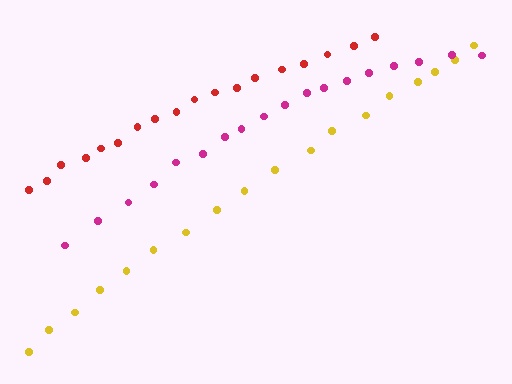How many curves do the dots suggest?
There are 3 distinct paths.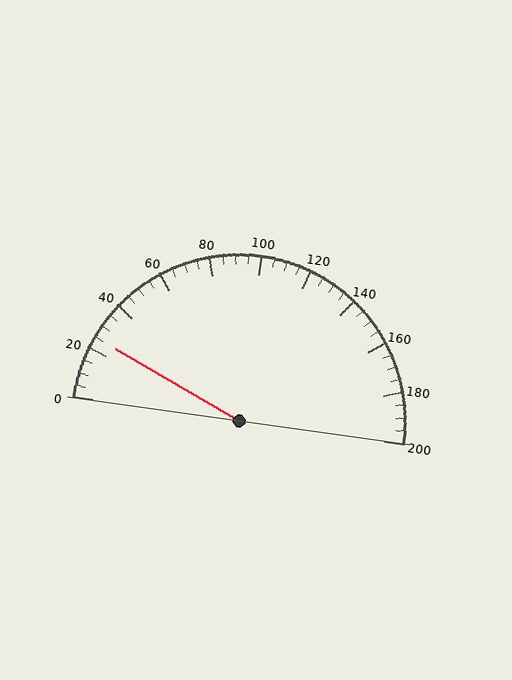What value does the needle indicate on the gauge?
The needle indicates approximately 25.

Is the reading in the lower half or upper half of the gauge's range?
The reading is in the lower half of the range (0 to 200).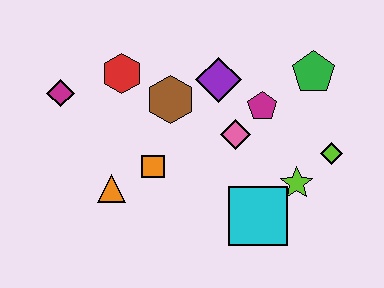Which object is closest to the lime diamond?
The lime star is closest to the lime diamond.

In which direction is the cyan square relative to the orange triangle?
The cyan square is to the right of the orange triangle.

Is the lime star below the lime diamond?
Yes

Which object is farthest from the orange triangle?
The green pentagon is farthest from the orange triangle.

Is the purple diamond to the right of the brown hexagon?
Yes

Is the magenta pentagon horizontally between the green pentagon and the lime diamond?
No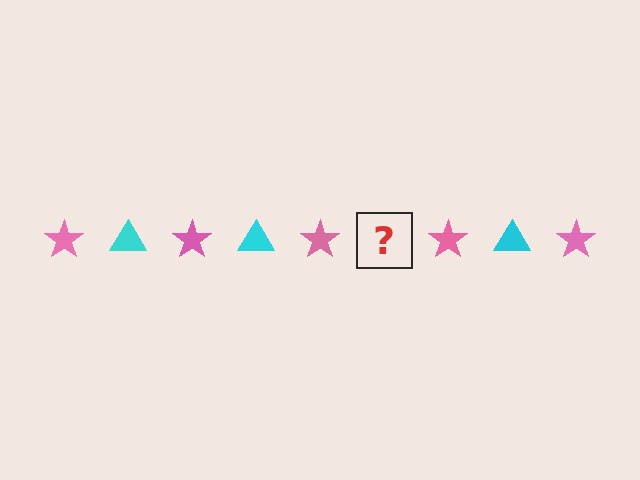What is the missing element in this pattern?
The missing element is a cyan triangle.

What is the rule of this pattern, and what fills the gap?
The rule is that the pattern alternates between pink star and cyan triangle. The gap should be filled with a cyan triangle.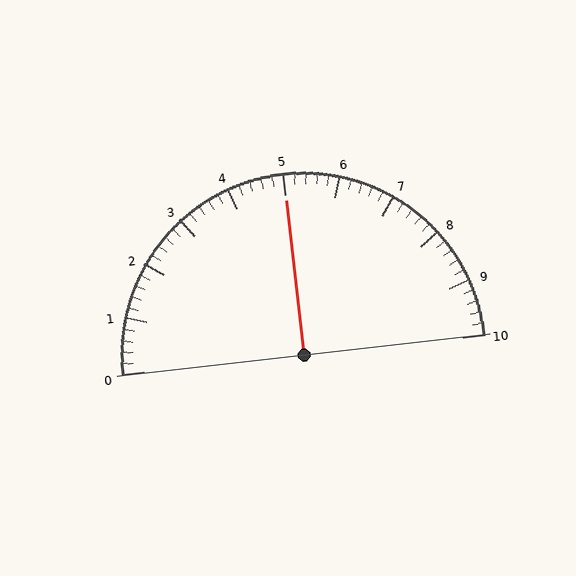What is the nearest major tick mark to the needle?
The nearest major tick mark is 5.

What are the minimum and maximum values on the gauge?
The gauge ranges from 0 to 10.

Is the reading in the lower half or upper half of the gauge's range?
The reading is in the upper half of the range (0 to 10).